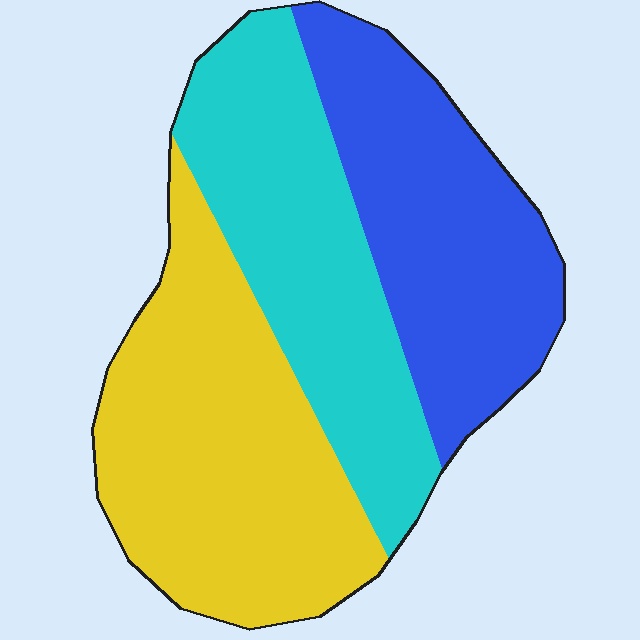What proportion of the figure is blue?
Blue takes up between a quarter and a half of the figure.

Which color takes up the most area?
Yellow, at roughly 40%.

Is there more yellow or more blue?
Yellow.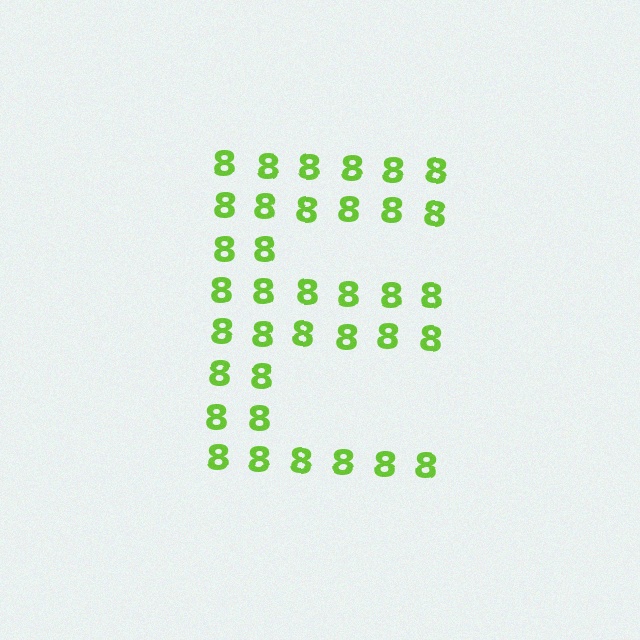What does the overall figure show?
The overall figure shows the letter E.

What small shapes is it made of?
It is made of small digit 8's.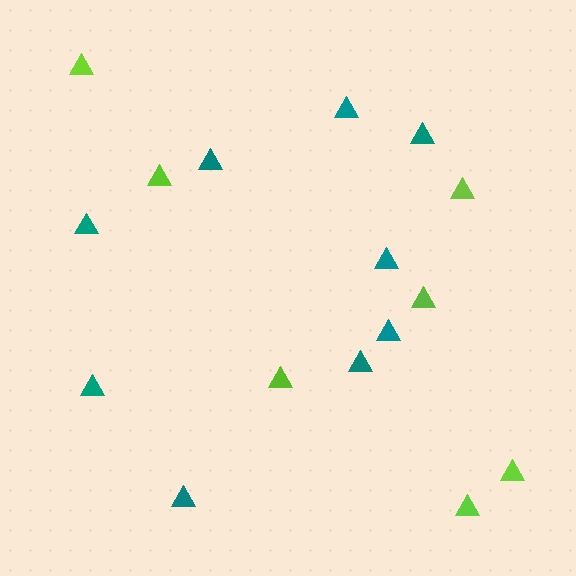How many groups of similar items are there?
There are 2 groups: one group of teal triangles (9) and one group of lime triangles (7).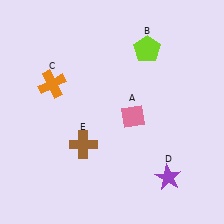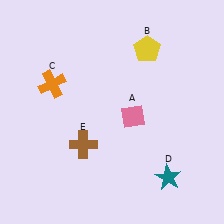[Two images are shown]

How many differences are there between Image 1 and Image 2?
There are 2 differences between the two images.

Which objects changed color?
B changed from lime to yellow. D changed from purple to teal.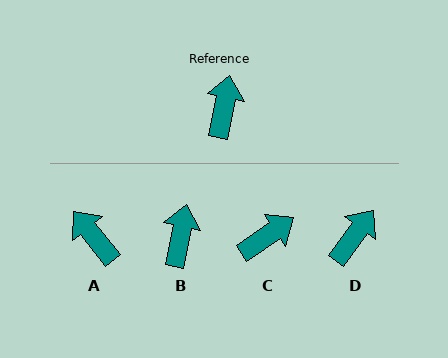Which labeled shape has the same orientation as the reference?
B.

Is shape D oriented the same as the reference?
No, it is off by about 25 degrees.